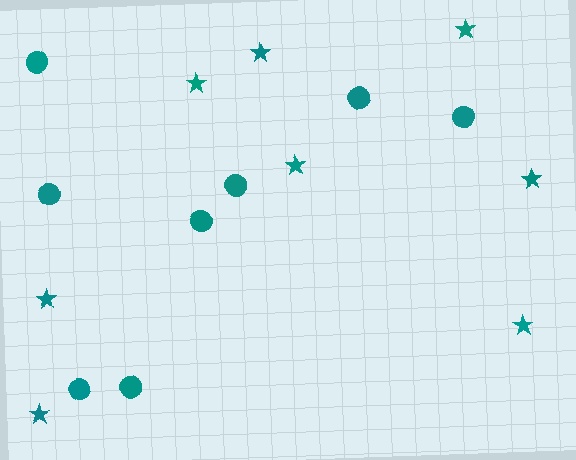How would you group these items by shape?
There are 2 groups: one group of circles (8) and one group of stars (8).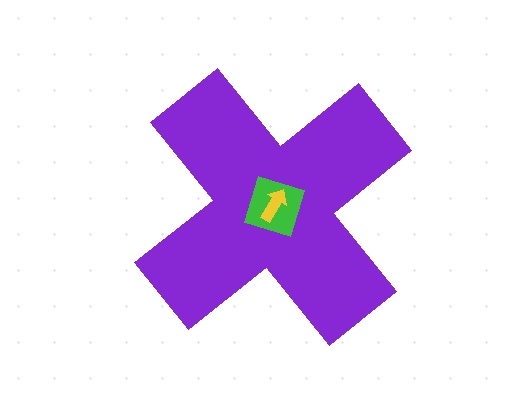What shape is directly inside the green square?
The yellow arrow.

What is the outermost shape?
The purple cross.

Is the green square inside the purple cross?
Yes.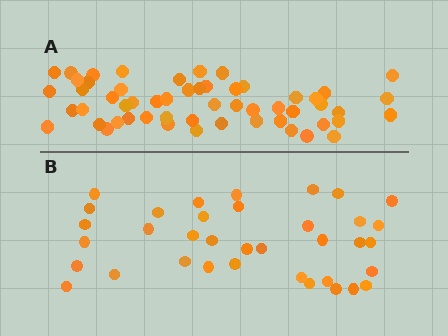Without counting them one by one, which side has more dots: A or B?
Region A (the top region) has more dots.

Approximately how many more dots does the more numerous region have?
Region A has approximately 20 more dots than region B.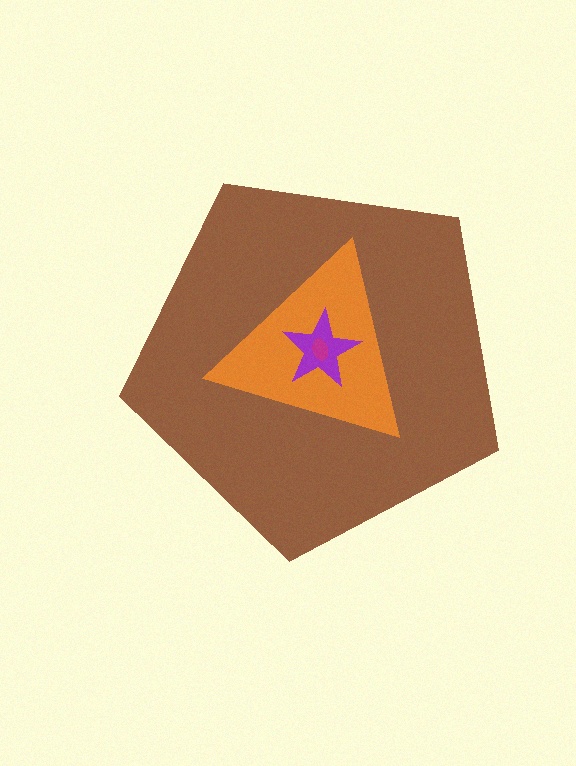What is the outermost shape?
The brown pentagon.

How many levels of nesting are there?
4.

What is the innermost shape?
The magenta ellipse.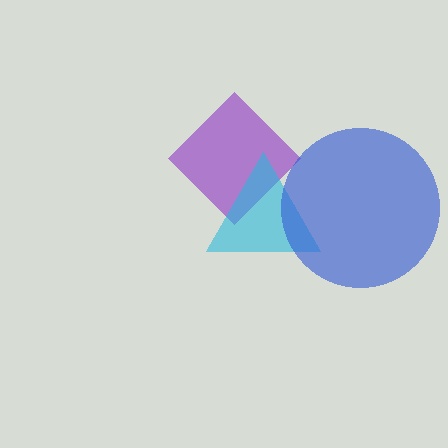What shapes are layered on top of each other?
The layered shapes are: a purple diamond, a cyan triangle, a blue circle.